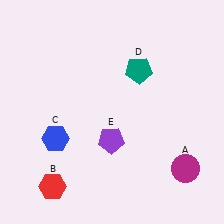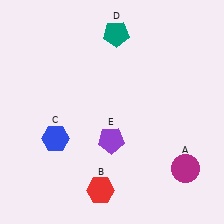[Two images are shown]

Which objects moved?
The objects that moved are: the red hexagon (B), the teal pentagon (D).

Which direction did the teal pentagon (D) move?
The teal pentagon (D) moved up.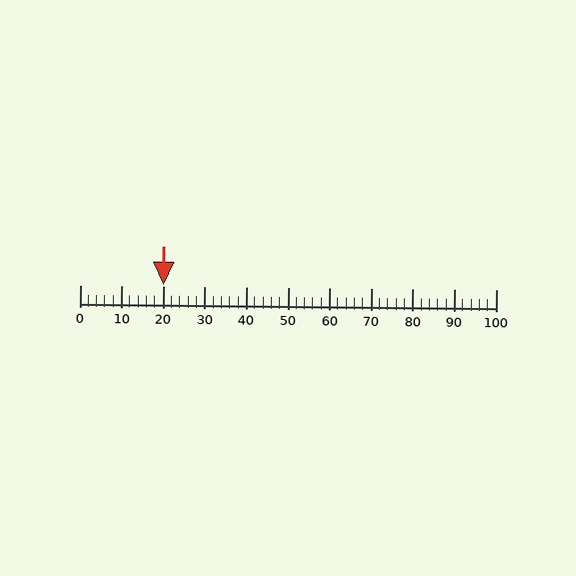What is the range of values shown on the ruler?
The ruler shows values from 0 to 100.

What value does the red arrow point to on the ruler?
The red arrow points to approximately 20.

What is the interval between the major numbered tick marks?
The major tick marks are spaced 10 units apart.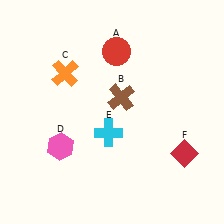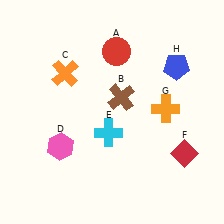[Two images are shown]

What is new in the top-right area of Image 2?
An orange cross (G) was added in the top-right area of Image 2.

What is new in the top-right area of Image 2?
A blue pentagon (H) was added in the top-right area of Image 2.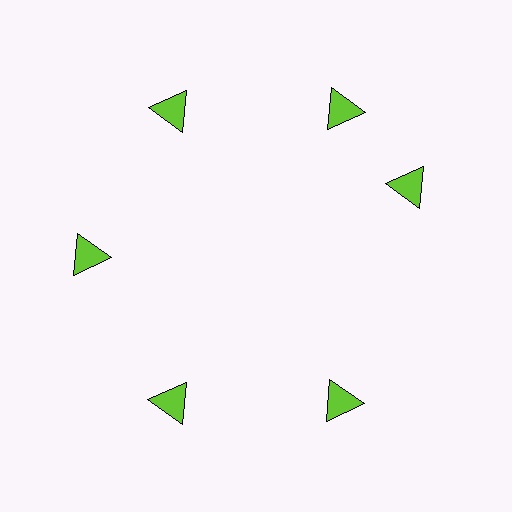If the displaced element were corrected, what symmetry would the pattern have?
It would have 6-fold rotational symmetry — the pattern would map onto itself every 60 degrees.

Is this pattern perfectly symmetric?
No. The 6 lime triangles are arranged in a ring, but one element near the 3 o'clock position is rotated out of alignment along the ring, breaking the 6-fold rotational symmetry.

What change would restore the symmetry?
The symmetry would be restored by rotating it back into even spacing with its neighbors so that all 6 triangles sit at equal angles and equal distance from the center.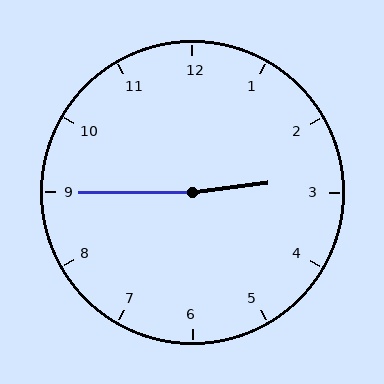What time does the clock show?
2:45.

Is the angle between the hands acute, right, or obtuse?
It is obtuse.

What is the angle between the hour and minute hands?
Approximately 172 degrees.